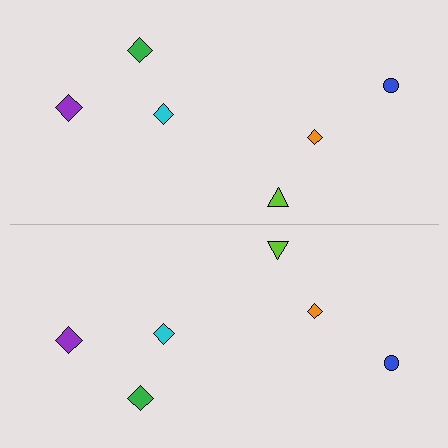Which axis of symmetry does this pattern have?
The pattern has a horizontal axis of symmetry running through the center of the image.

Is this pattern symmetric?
Yes, this pattern has bilateral (reflection) symmetry.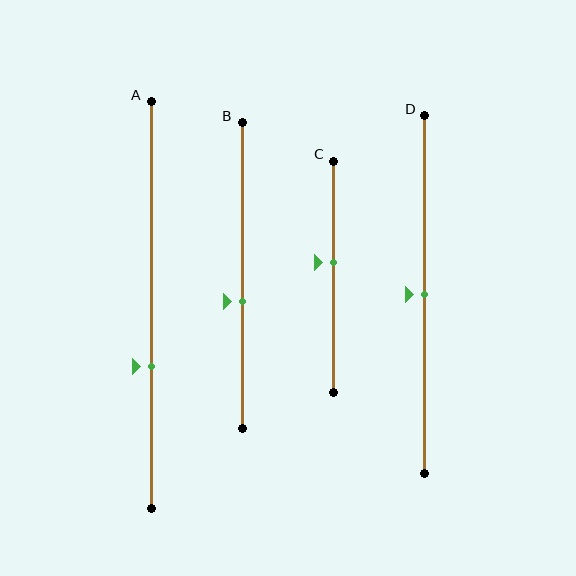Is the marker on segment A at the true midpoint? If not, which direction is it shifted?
No, the marker on segment A is shifted downward by about 15% of the segment length.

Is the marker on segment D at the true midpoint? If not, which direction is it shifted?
Yes, the marker on segment D is at the true midpoint.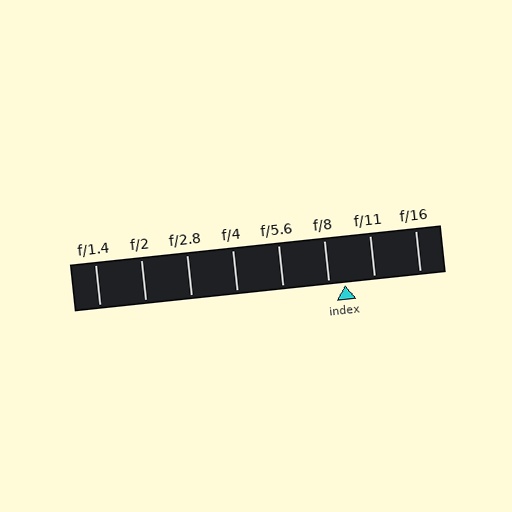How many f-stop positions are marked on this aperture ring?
There are 8 f-stop positions marked.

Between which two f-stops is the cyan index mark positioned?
The index mark is between f/8 and f/11.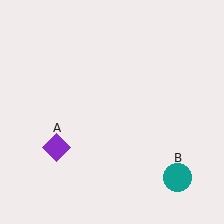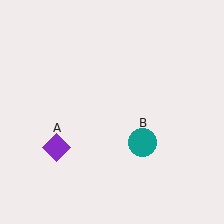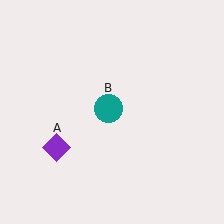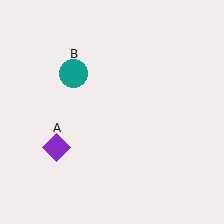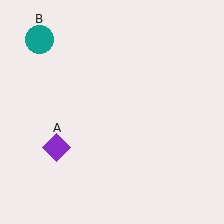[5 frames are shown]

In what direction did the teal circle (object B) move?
The teal circle (object B) moved up and to the left.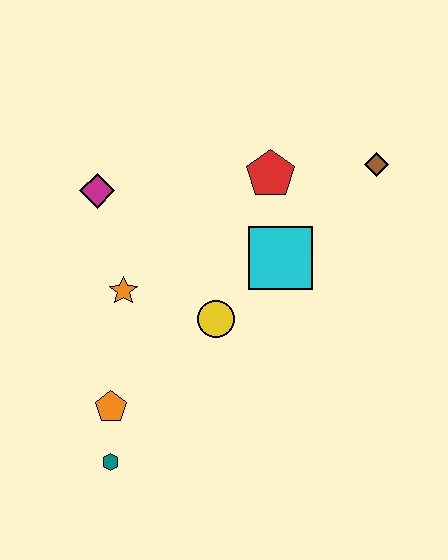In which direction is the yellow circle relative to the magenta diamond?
The yellow circle is below the magenta diamond.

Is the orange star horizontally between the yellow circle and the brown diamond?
No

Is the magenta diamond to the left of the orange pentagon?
Yes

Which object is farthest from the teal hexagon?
The brown diamond is farthest from the teal hexagon.